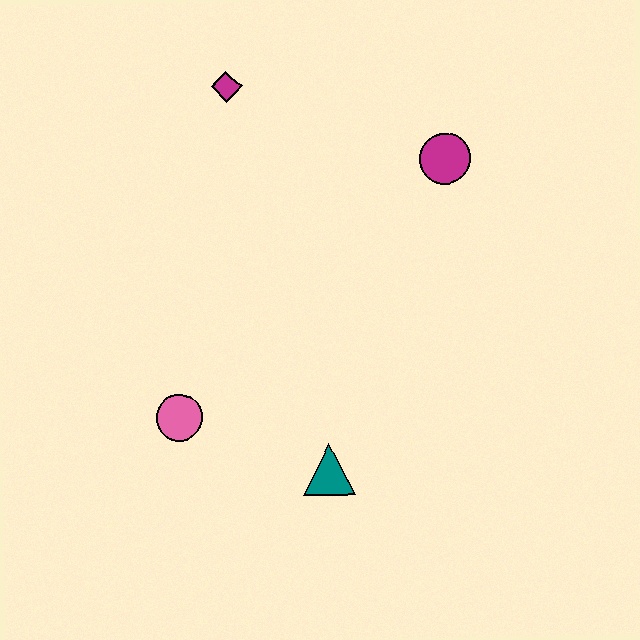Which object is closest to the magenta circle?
The magenta diamond is closest to the magenta circle.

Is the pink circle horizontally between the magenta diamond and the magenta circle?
No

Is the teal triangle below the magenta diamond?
Yes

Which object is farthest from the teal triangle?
The magenta diamond is farthest from the teal triangle.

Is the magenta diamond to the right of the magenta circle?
No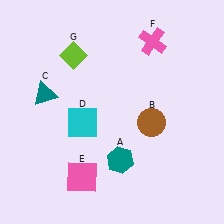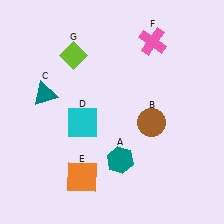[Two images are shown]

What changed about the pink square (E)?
In Image 1, E is pink. In Image 2, it changed to orange.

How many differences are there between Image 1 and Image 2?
There is 1 difference between the two images.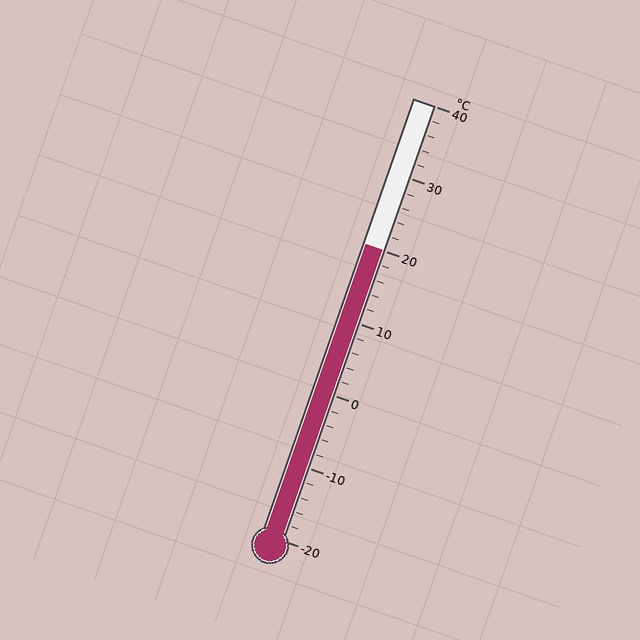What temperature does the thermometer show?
The thermometer shows approximately 20°C.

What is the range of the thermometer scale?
The thermometer scale ranges from -20°C to 40°C.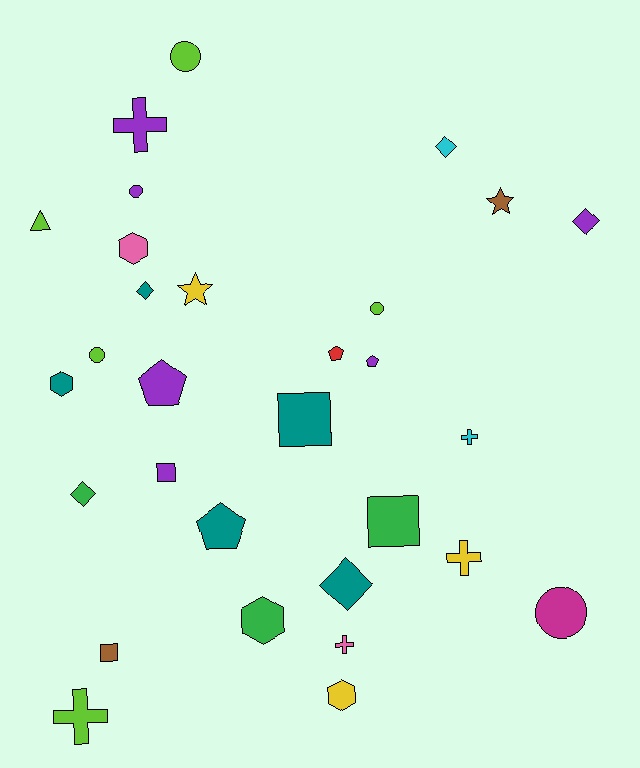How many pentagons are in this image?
There are 4 pentagons.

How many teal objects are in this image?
There are 5 teal objects.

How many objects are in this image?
There are 30 objects.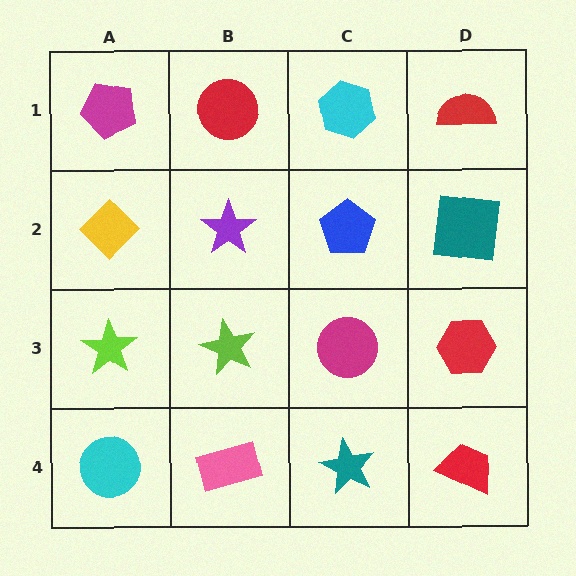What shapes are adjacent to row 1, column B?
A purple star (row 2, column B), a magenta pentagon (row 1, column A), a cyan hexagon (row 1, column C).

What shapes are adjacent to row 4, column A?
A lime star (row 3, column A), a pink rectangle (row 4, column B).